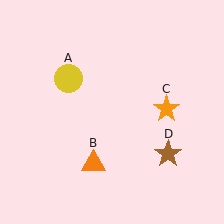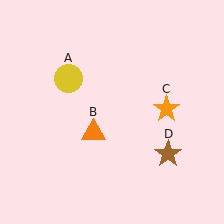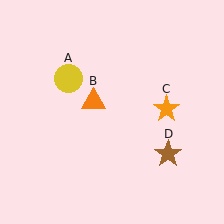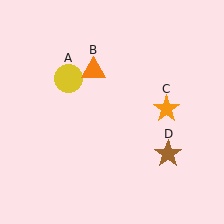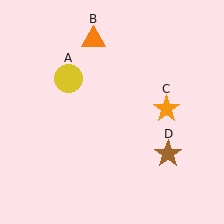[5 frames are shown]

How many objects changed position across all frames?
1 object changed position: orange triangle (object B).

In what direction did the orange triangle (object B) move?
The orange triangle (object B) moved up.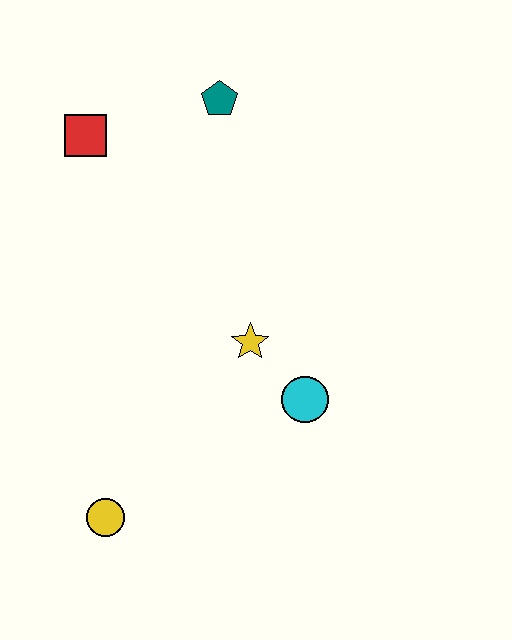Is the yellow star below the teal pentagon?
Yes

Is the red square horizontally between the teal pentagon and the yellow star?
No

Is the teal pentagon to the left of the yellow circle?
No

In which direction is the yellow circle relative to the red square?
The yellow circle is below the red square.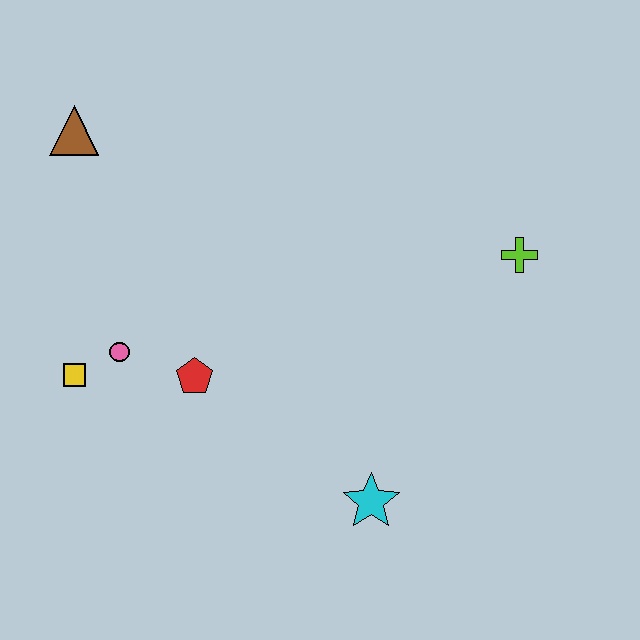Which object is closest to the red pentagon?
The pink circle is closest to the red pentagon.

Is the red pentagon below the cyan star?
No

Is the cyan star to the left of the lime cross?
Yes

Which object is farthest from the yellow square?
The lime cross is farthest from the yellow square.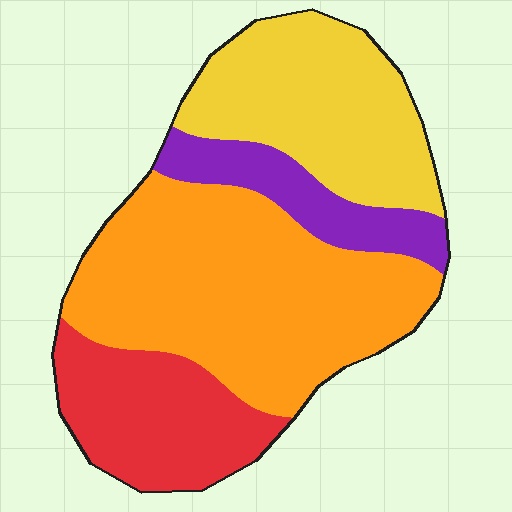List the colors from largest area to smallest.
From largest to smallest: orange, yellow, red, purple.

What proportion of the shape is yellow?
Yellow covers roughly 25% of the shape.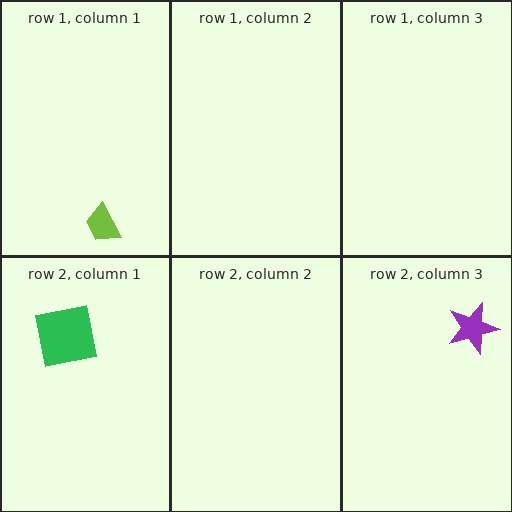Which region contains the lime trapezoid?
The row 1, column 1 region.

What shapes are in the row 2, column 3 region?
The purple star.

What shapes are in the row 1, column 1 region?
The lime trapezoid.